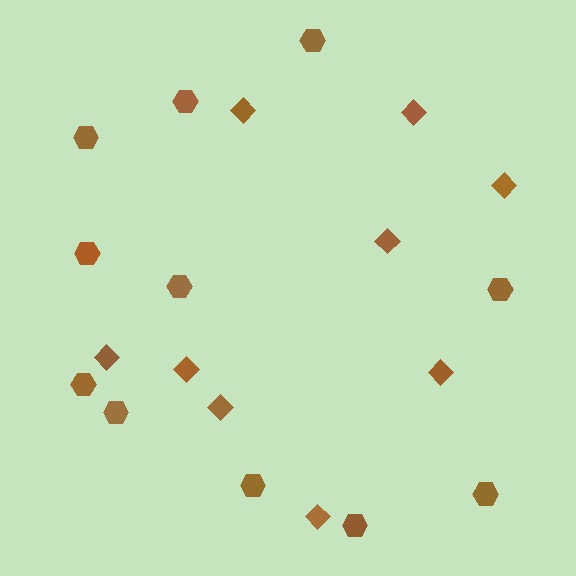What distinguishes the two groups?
There are 2 groups: one group of hexagons (11) and one group of diamonds (9).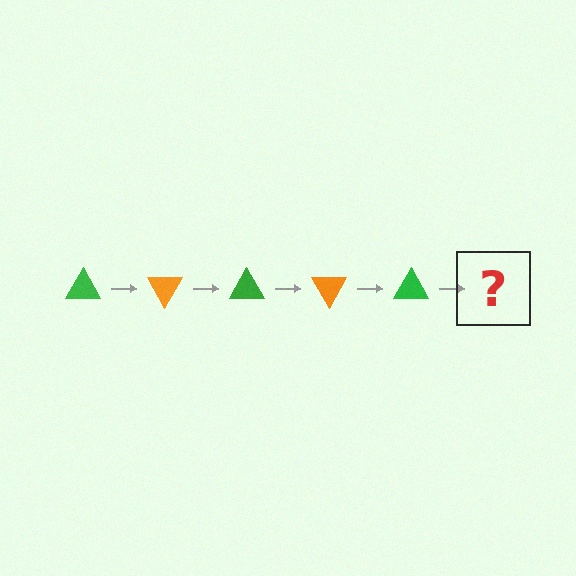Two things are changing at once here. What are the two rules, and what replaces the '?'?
The two rules are that it rotates 60 degrees each step and the color cycles through green and orange. The '?' should be an orange triangle, rotated 300 degrees from the start.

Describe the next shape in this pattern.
It should be an orange triangle, rotated 300 degrees from the start.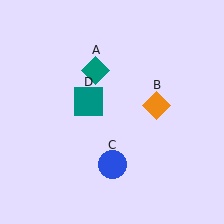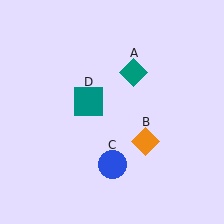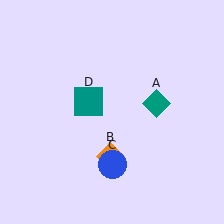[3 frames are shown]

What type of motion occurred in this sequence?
The teal diamond (object A), orange diamond (object B) rotated clockwise around the center of the scene.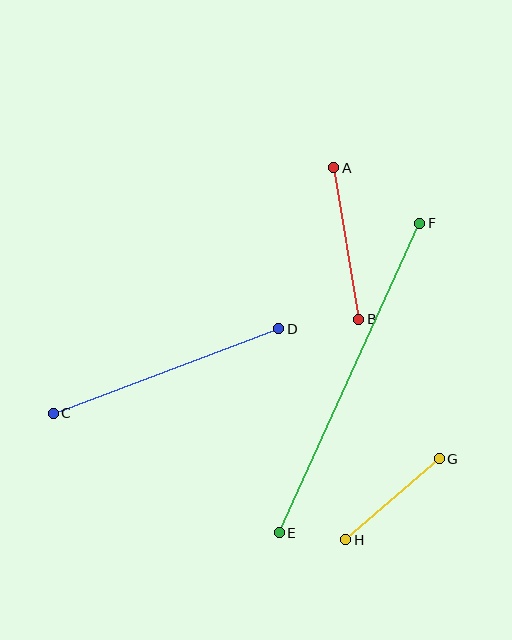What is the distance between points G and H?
The distance is approximately 124 pixels.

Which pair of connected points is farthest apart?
Points E and F are farthest apart.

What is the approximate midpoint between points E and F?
The midpoint is at approximately (350, 378) pixels.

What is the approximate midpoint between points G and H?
The midpoint is at approximately (393, 499) pixels.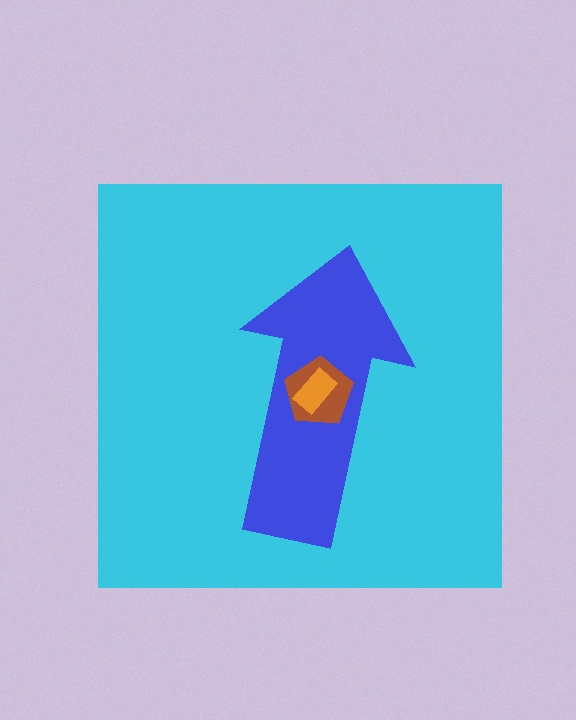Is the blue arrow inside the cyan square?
Yes.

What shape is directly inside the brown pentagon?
The orange rectangle.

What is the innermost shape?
The orange rectangle.